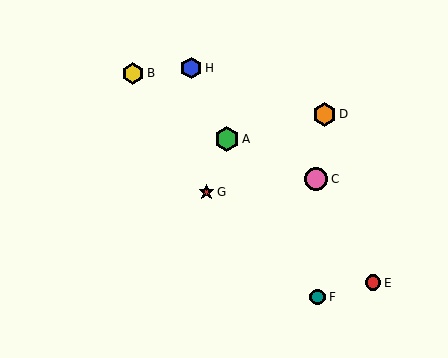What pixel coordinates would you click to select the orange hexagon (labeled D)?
Click at (324, 114) to select the orange hexagon D.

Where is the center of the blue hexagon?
The center of the blue hexagon is at (191, 68).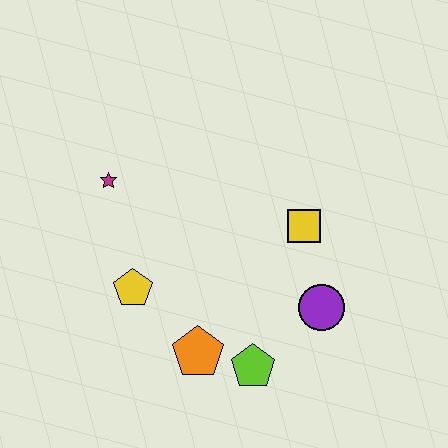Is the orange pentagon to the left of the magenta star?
No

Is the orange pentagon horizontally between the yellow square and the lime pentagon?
No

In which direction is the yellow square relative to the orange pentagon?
The yellow square is above the orange pentagon.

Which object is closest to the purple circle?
The yellow square is closest to the purple circle.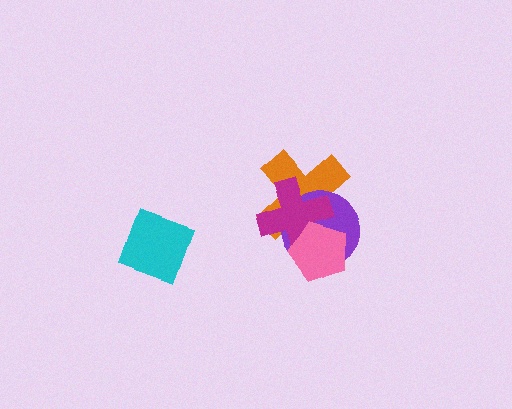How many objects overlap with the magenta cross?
3 objects overlap with the magenta cross.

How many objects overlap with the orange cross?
3 objects overlap with the orange cross.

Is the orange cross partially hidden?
Yes, it is partially covered by another shape.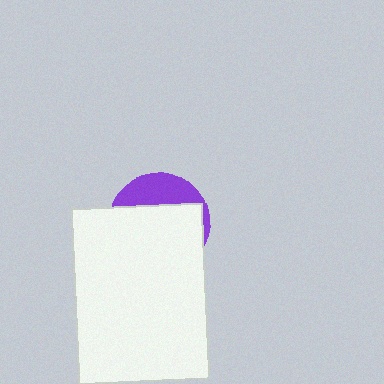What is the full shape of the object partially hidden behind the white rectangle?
The partially hidden object is a purple circle.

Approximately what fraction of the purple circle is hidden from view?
Roughly 70% of the purple circle is hidden behind the white rectangle.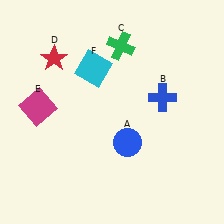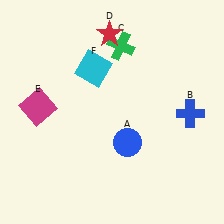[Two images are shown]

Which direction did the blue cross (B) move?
The blue cross (B) moved right.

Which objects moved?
The objects that moved are: the blue cross (B), the red star (D).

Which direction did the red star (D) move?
The red star (D) moved right.